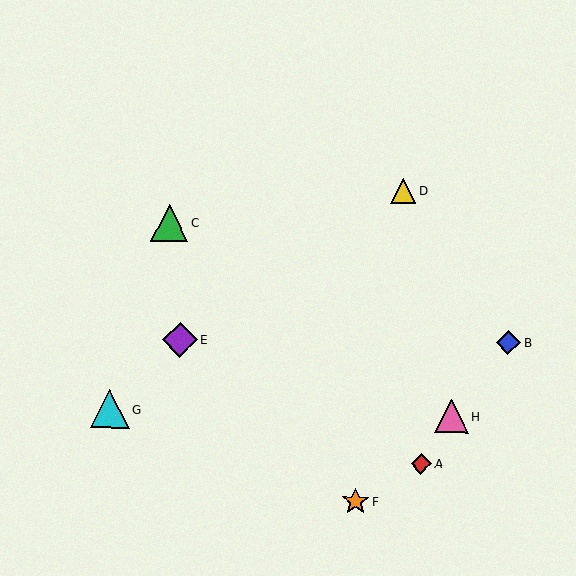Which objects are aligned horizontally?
Objects B, E are aligned horizontally.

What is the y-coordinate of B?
Object B is at y≈343.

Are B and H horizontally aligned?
No, B is at y≈343 and H is at y≈416.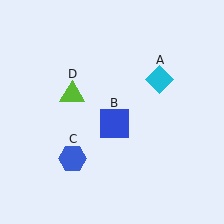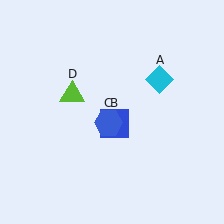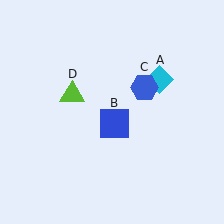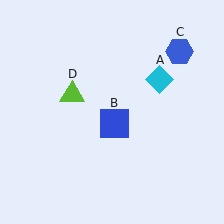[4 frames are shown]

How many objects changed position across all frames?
1 object changed position: blue hexagon (object C).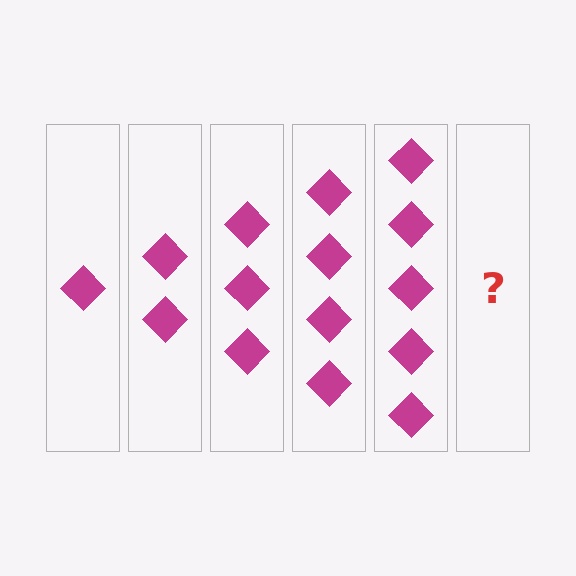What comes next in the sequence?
The next element should be 6 diamonds.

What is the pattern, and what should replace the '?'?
The pattern is that each step adds one more diamond. The '?' should be 6 diamonds.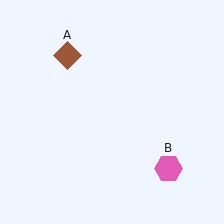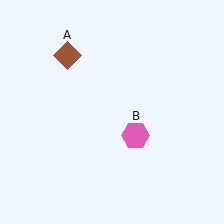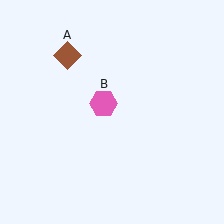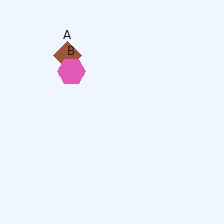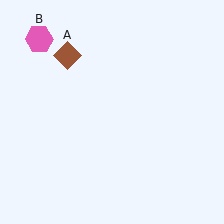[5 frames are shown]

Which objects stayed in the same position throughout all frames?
Brown diamond (object A) remained stationary.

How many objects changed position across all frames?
1 object changed position: pink hexagon (object B).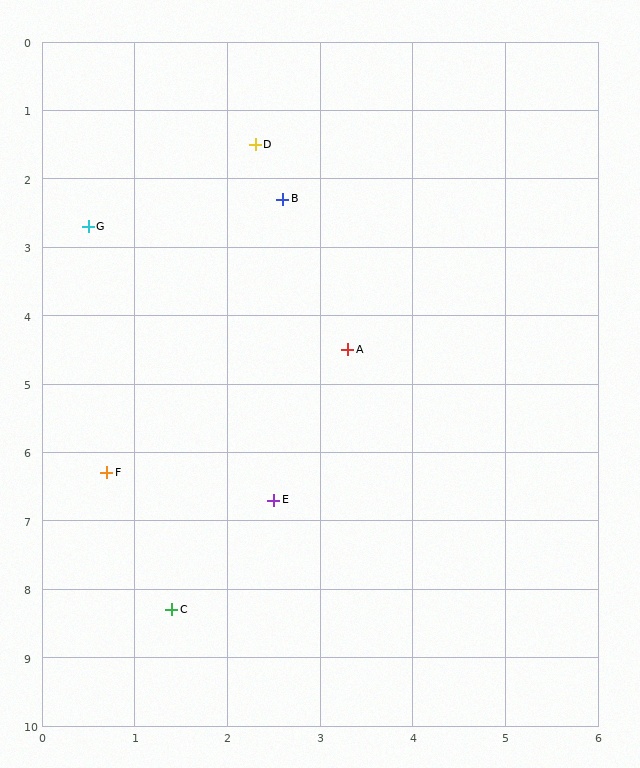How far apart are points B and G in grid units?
Points B and G are about 2.1 grid units apart.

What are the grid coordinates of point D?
Point D is at approximately (2.3, 1.5).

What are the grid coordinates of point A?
Point A is at approximately (3.3, 4.5).